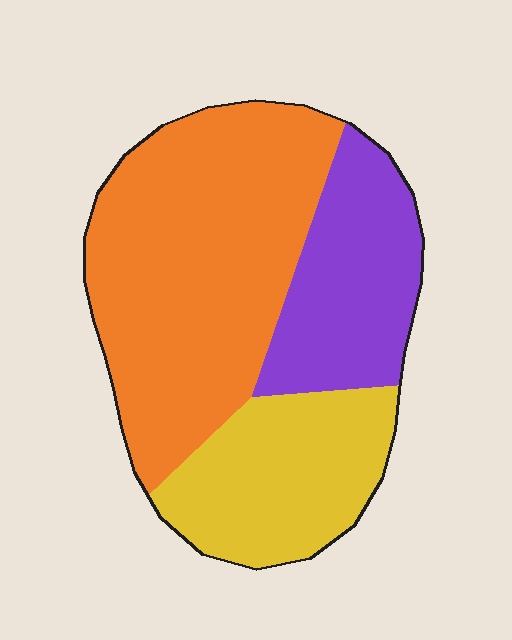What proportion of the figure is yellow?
Yellow takes up between a quarter and a half of the figure.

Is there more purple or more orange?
Orange.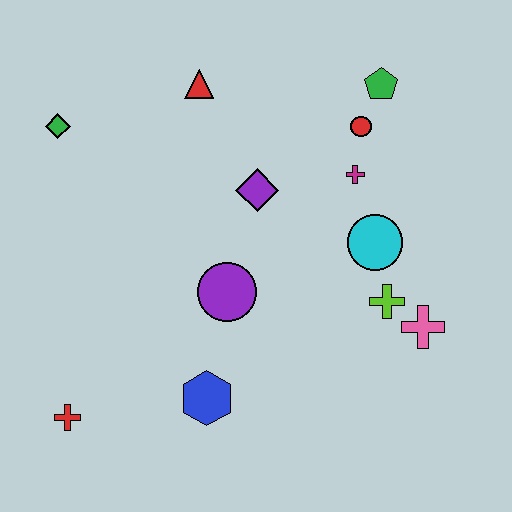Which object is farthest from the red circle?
The red cross is farthest from the red circle.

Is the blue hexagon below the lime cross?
Yes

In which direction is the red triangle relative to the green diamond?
The red triangle is to the right of the green diamond.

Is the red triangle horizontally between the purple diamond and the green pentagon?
No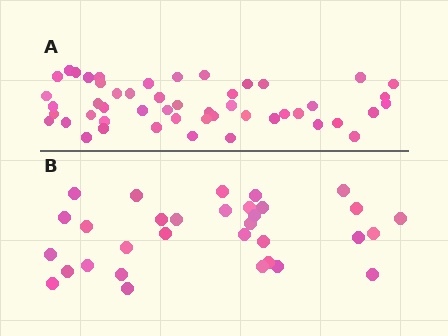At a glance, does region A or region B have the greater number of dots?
Region A (the top region) has more dots.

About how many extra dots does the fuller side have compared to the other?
Region A has approximately 20 more dots than region B.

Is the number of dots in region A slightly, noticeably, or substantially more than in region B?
Region A has substantially more. The ratio is roughly 1.6 to 1.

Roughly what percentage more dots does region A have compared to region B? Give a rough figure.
About 55% more.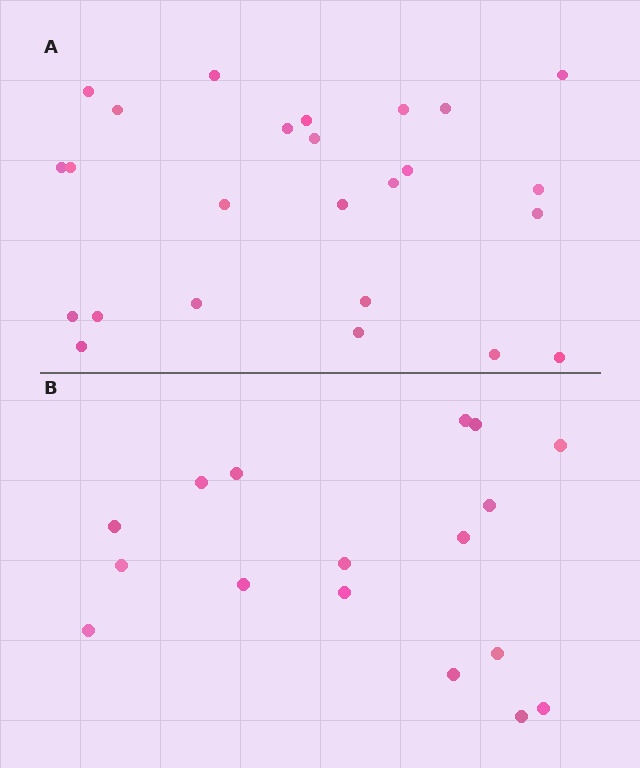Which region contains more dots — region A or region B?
Region A (the top region) has more dots.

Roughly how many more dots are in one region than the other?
Region A has roughly 8 or so more dots than region B.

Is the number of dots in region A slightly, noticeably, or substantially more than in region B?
Region A has substantially more. The ratio is roughly 1.5 to 1.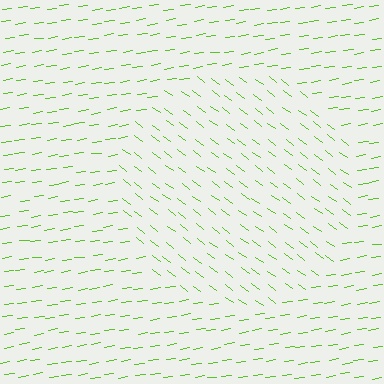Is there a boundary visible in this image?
Yes, there is a texture boundary formed by a change in line orientation.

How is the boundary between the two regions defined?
The boundary is defined purely by a change in line orientation (approximately 45 degrees difference). All lines are the same color and thickness.